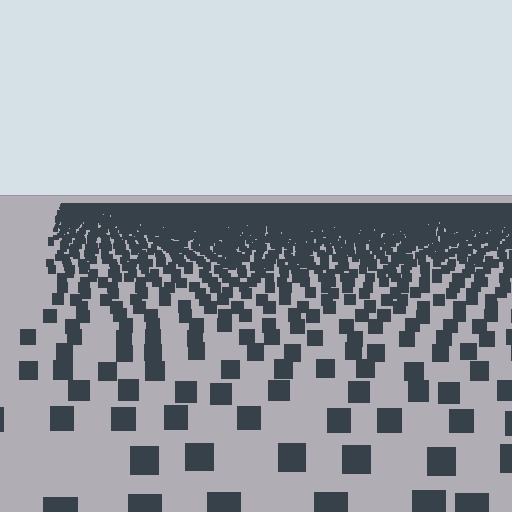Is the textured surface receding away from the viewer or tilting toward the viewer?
The surface is receding away from the viewer. Texture elements get smaller and denser toward the top.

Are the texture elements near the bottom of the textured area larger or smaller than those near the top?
Larger. Near the bottom, elements are closer to the viewer and appear at a bigger on-screen size.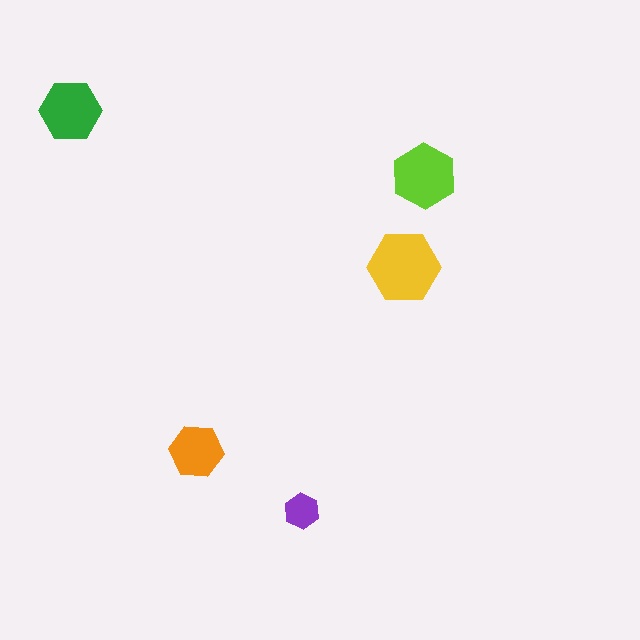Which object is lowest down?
The purple hexagon is bottommost.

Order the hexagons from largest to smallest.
the yellow one, the lime one, the green one, the orange one, the purple one.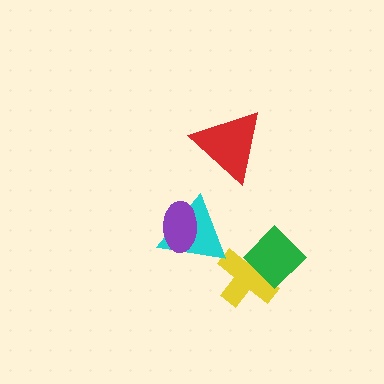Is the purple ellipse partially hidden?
No, no other shape covers it.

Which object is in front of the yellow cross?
The green diamond is in front of the yellow cross.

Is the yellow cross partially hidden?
Yes, it is partially covered by another shape.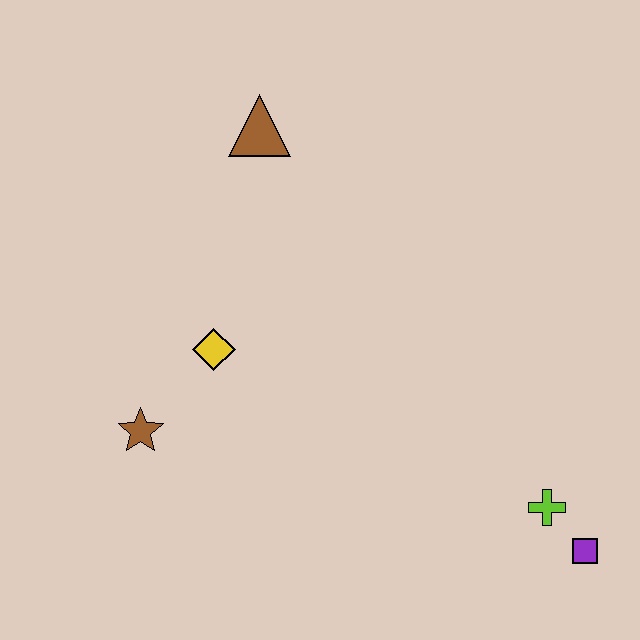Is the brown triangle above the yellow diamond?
Yes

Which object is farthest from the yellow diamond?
The purple square is farthest from the yellow diamond.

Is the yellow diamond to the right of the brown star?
Yes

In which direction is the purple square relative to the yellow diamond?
The purple square is to the right of the yellow diamond.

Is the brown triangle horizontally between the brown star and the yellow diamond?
No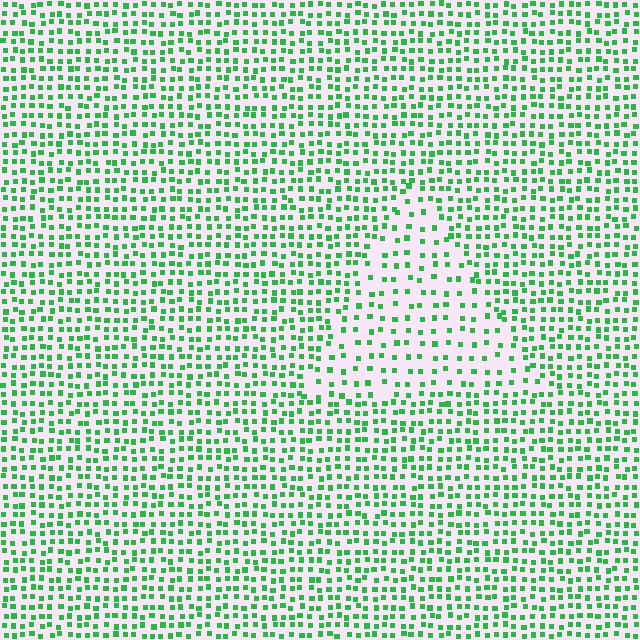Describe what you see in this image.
The image contains small green elements arranged at two different densities. A triangle-shaped region is visible where the elements are less densely packed than the surrounding area.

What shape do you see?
I see a triangle.